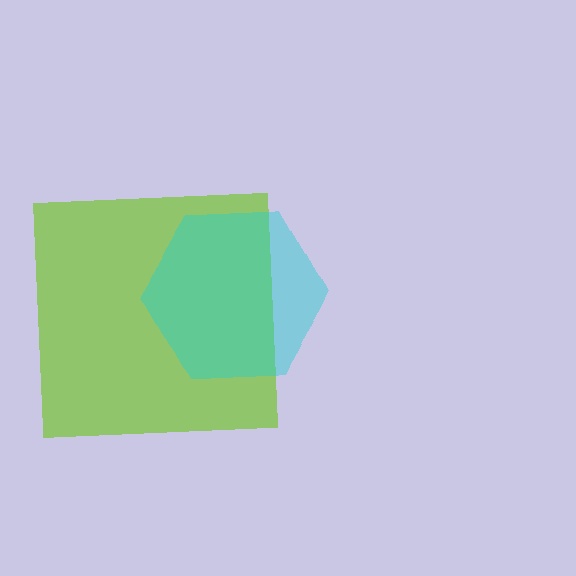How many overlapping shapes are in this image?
There are 2 overlapping shapes in the image.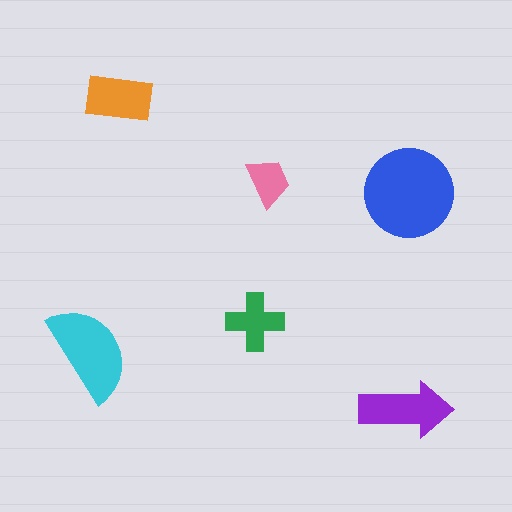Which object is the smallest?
The pink trapezoid.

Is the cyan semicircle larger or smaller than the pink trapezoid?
Larger.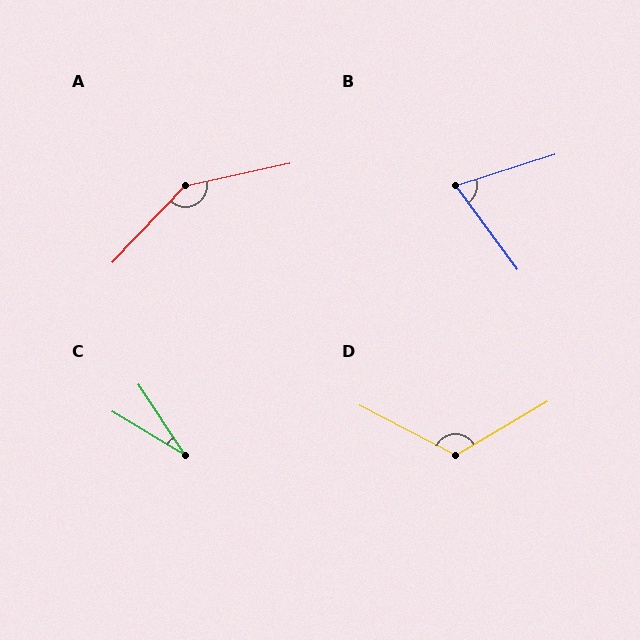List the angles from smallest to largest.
C (26°), B (71°), D (122°), A (145°).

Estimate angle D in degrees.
Approximately 122 degrees.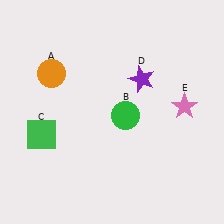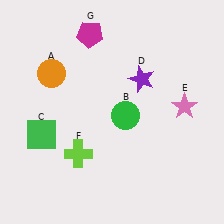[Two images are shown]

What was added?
A lime cross (F), a magenta pentagon (G) were added in Image 2.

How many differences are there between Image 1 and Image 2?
There are 2 differences between the two images.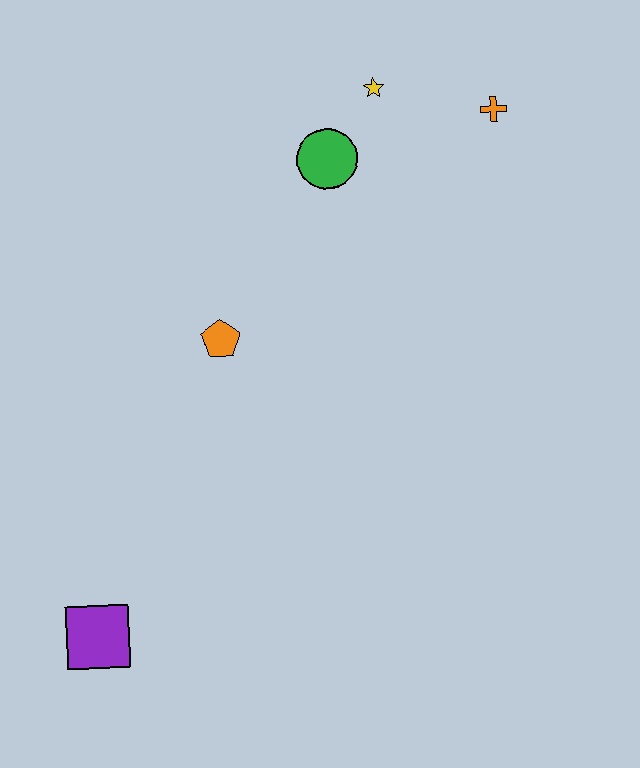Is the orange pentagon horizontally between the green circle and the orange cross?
No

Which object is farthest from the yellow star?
The purple square is farthest from the yellow star.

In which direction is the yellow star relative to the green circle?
The yellow star is above the green circle.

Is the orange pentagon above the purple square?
Yes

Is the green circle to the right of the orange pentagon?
Yes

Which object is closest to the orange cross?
The yellow star is closest to the orange cross.